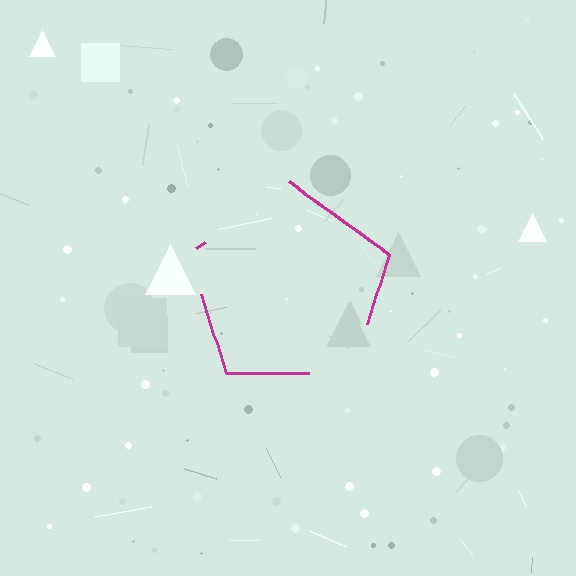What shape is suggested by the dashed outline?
The dashed outline suggests a pentagon.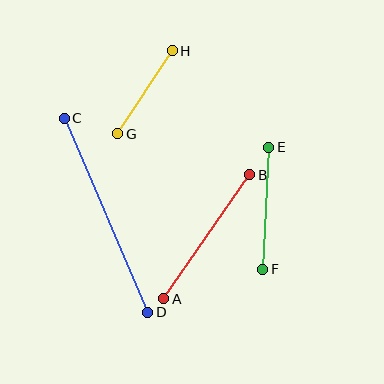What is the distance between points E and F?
The distance is approximately 122 pixels.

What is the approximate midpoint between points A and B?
The midpoint is at approximately (207, 237) pixels.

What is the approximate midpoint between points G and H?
The midpoint is at approximately (145, 92) pixels.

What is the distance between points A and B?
The distance is approximately 151 pixels.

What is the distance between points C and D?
The distance is approximately 212 pixels.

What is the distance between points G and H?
The distance is approximately 99 pixels.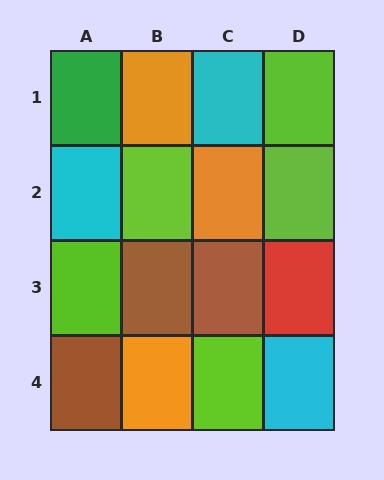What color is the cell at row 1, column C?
Cyan.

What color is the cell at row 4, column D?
Cyan.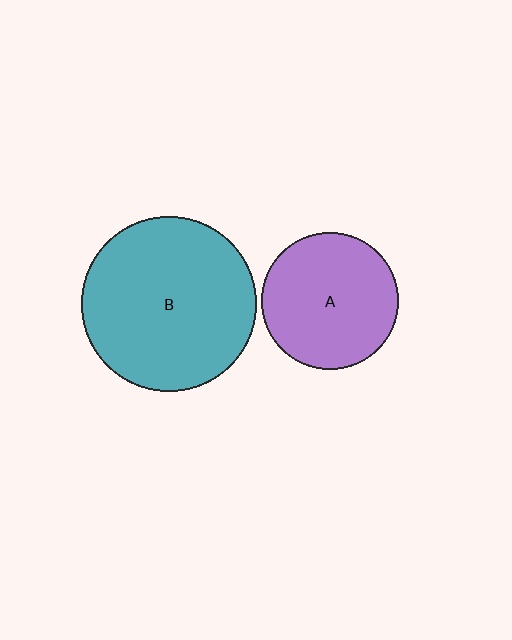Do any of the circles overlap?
No, none of the circles overlap.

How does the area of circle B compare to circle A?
Approximately 1.7 times.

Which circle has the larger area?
Circle B (teal).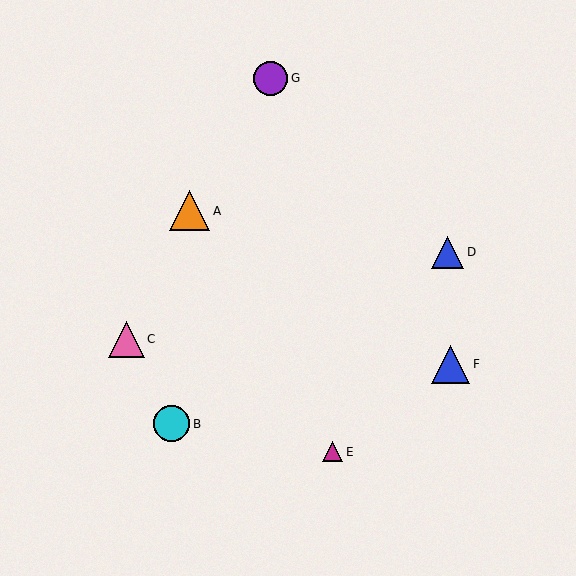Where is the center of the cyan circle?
The center of the cyan circle is at (171, 424).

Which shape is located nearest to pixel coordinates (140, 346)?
The pink triangle (labeled C) at (127, 339) is nearest to that location.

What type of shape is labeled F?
Shape F is a blue triangle.